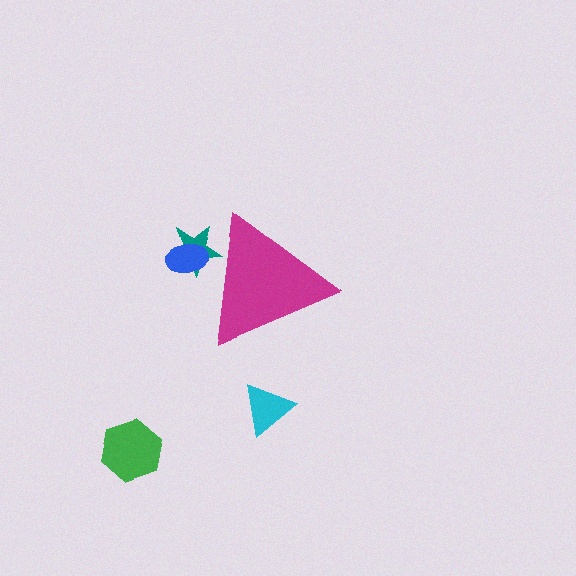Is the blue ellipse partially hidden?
Yes, the blue ellipse is partially hidden behind the magenta triangle.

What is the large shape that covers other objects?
A magenta triangle.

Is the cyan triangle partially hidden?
No, the cyan triangle is fully visible.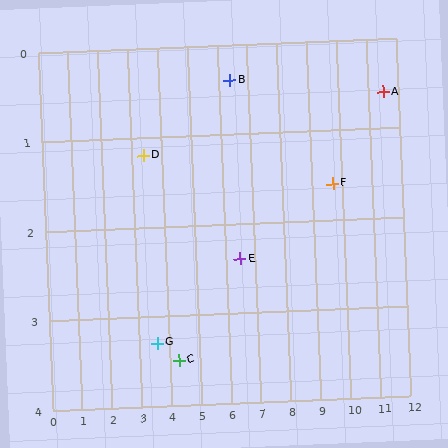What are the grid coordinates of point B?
Point B is at approximately (6.4, 0.4).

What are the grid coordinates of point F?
Point F is at approximately (9.7, 1.6).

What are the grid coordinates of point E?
Point E is at approximately (6.5, 2.4).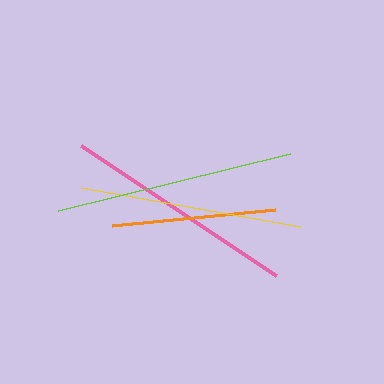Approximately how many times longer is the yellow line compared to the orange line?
The yellow line is approximately 1.4 times the length of the orange line.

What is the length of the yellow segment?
The yellow segment is approximately 223 pixels long.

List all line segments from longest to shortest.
From longest to shortest: lime, pink, yellow, orange.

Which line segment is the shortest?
The orange line is the shortest at approximately 164 pixels.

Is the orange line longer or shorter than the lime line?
The lime line is longer than the orange line.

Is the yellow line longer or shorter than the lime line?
The lime line is longer than the yellow line.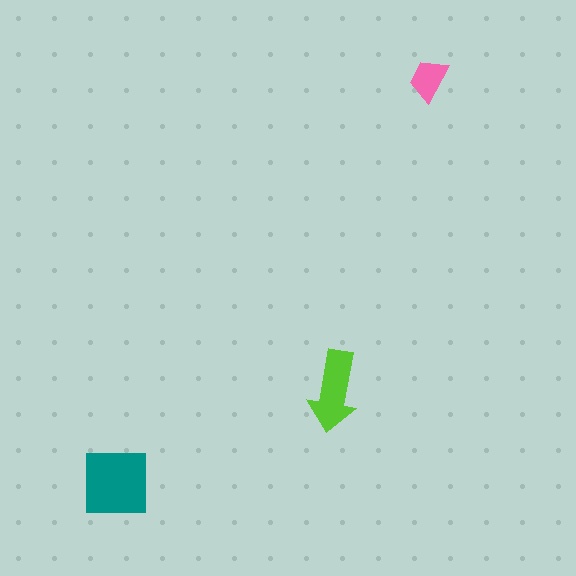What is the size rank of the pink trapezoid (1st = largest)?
3rd.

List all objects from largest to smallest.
The teal square, the lime arrow, the pink trapezoid.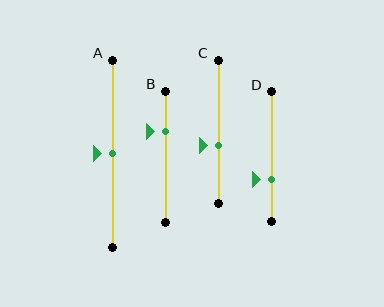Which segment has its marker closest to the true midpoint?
Segment A has its marker closest to the true midpoint.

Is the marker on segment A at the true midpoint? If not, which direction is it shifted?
Yes, the marker on segment A is at the true midpoint.